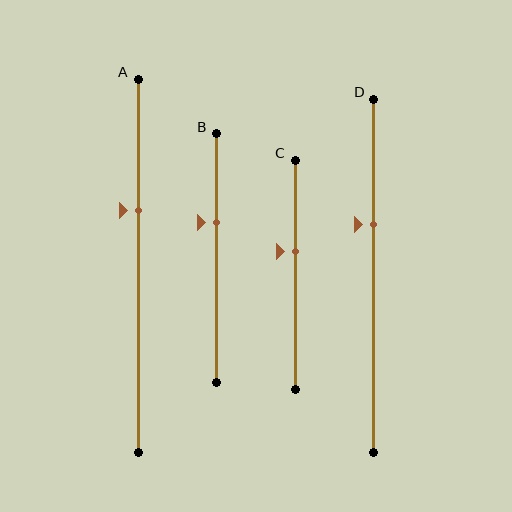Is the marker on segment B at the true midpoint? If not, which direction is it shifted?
No, the marker on segment B is shifted upward by about 14% of the segment length.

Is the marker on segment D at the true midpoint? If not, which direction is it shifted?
No, the marker on segment D is shifted upward by about 14% of the segment length.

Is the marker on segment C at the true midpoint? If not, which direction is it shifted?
No, the marker on segment C is shifted upward by about 10% of the segment length.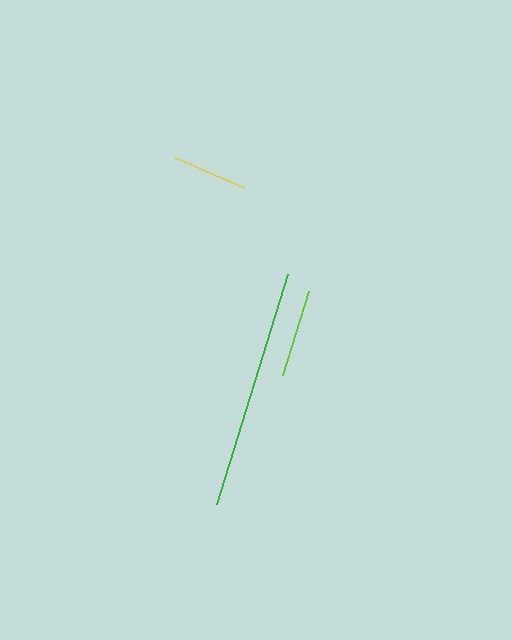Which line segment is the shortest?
The yellow line is the shortest at approximately 75 pixels.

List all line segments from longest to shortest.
From longest to shortest: green, lime, yellow.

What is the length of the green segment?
The green segment is approximately 240 pixels long.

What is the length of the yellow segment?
The yellow segment is approximately 75 pixels long.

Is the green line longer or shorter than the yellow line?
The green line is longer than the yellow line.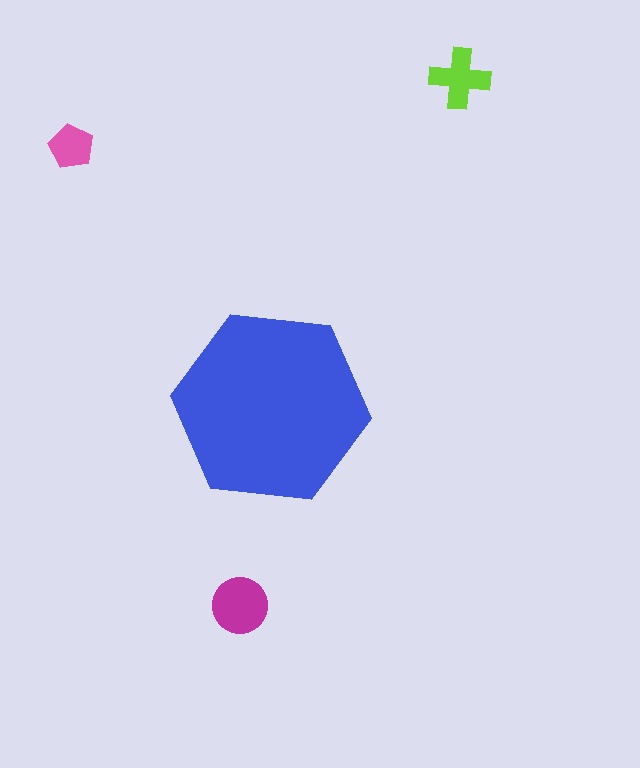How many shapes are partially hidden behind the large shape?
0 shapes are partially hidden.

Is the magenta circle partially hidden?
No, the magenta circle is fully visible.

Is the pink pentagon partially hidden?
No, the pink pentagon is fully visible.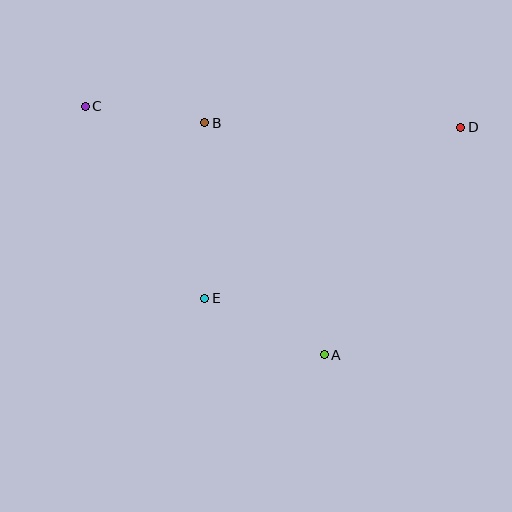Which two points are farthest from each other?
Points C and D are farthest from each other.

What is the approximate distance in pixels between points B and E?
The distance between B and E is approximately 175 pixels.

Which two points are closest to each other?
Points B and C are closest to each other.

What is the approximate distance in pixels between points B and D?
The distance between B and D is approximately 256 pixels.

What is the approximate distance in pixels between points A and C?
The distance between A and C is approximately 344 pixels.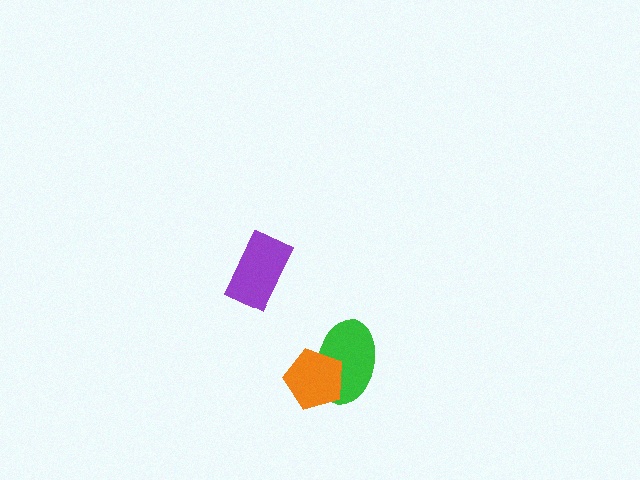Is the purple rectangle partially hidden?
No, no other shape covers it.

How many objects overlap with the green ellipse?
1 object overlaps with the green ellipse.